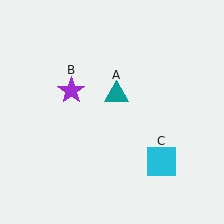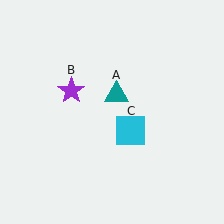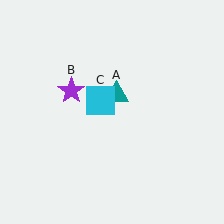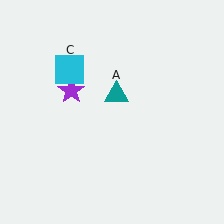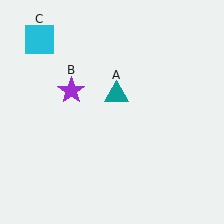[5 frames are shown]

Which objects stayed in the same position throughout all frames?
Teal triangle (object A) and purple star (object B) remained stationary.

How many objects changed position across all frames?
1 object changed position: cyan square (object C).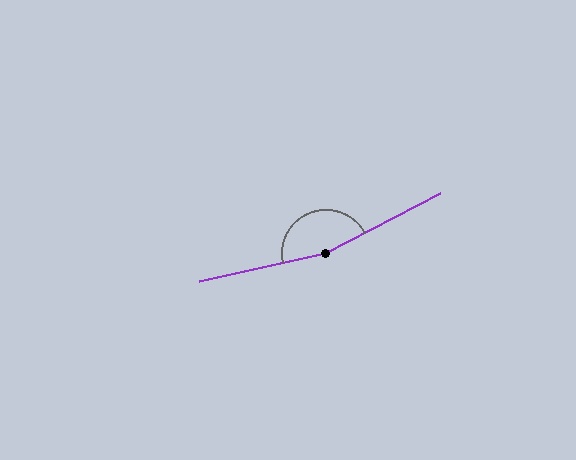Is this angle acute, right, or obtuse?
It is obtuse.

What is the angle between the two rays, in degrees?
Approximately 165 degrees.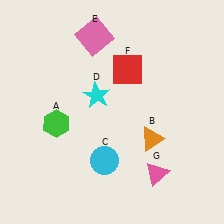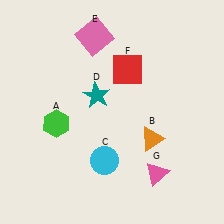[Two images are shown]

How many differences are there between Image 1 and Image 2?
There is 1 difference between the two images.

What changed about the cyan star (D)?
In Image 1, D is cyan. In Image 2, it changed to teal.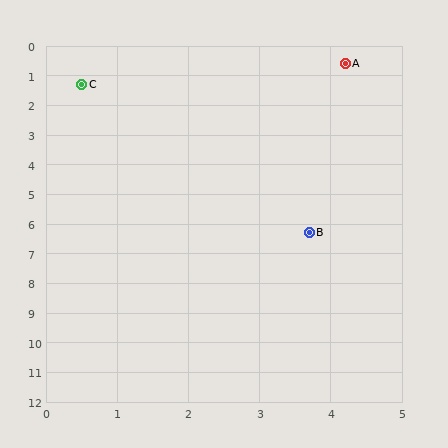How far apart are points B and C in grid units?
Points B and C are about 5.9 grid units apart.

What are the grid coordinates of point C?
Point C is at approximately (0.5, 1.3).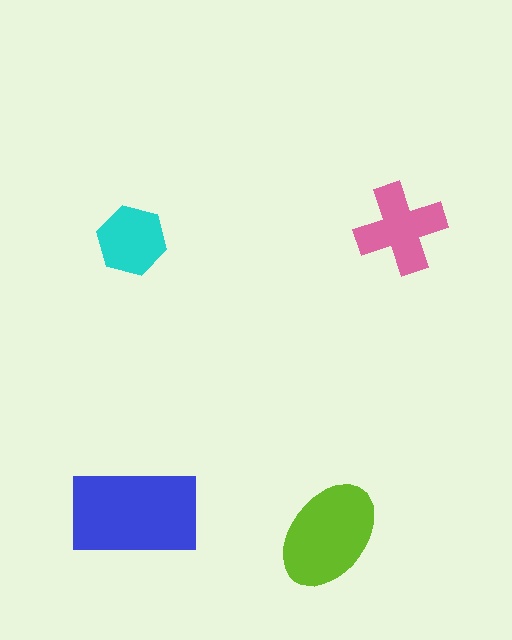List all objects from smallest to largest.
The cyan hexagon, the pink cross, the lime ellipse, the blue rectangle.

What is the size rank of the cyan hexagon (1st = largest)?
4th.